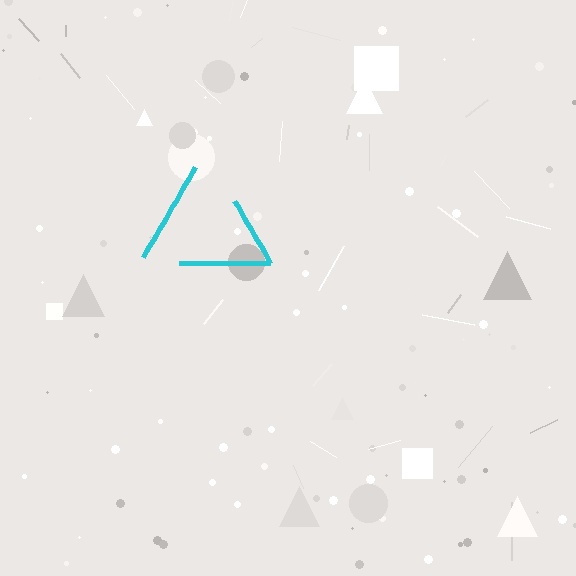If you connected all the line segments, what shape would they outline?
They would outline a triangle.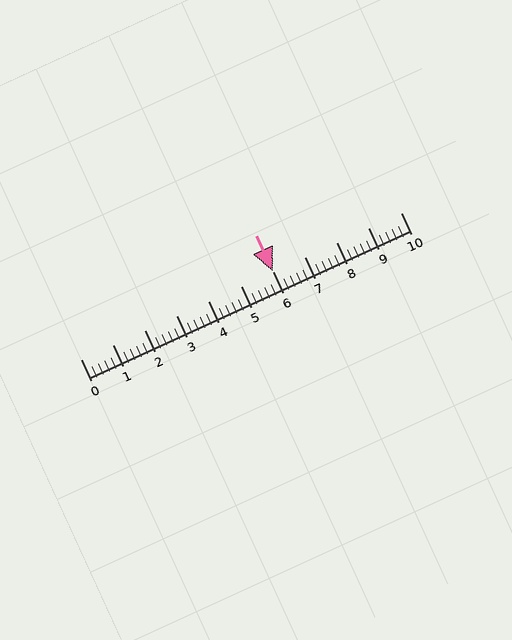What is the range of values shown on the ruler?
The ruler shows values from 0 to 10.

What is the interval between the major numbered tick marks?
The major tick marks are spaced 1 units apart.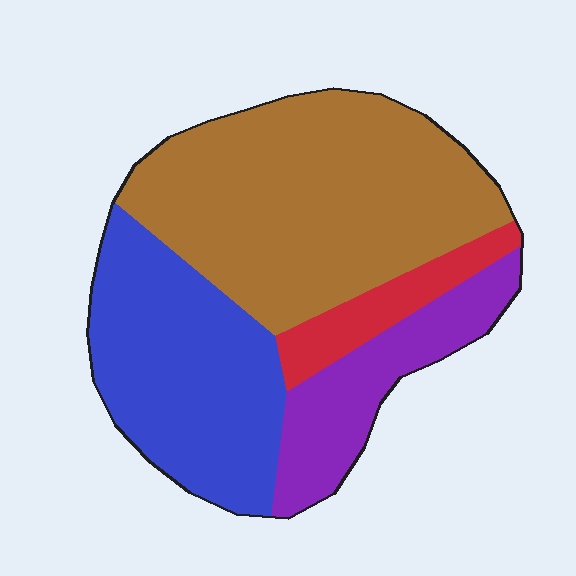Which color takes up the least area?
Red, at roughly 10%.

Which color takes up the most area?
Brown, at roughly 45%.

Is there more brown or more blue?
Brown.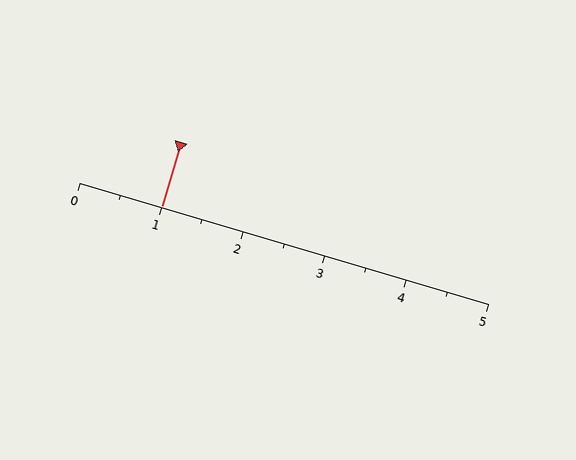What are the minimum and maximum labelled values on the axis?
The axis runs from 0 to 5.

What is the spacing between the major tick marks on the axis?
The major ticks are spaced 1 apart.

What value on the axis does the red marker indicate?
The marker indicates approximately 1.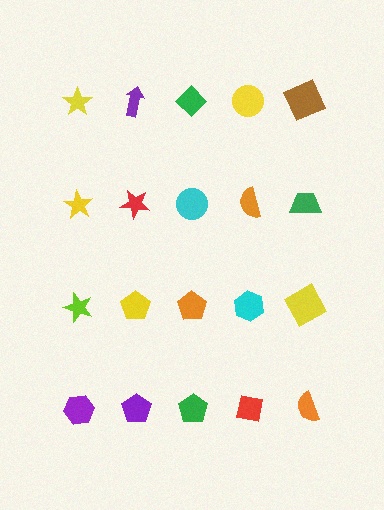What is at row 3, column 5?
A yellow square.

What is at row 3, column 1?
A lime star.